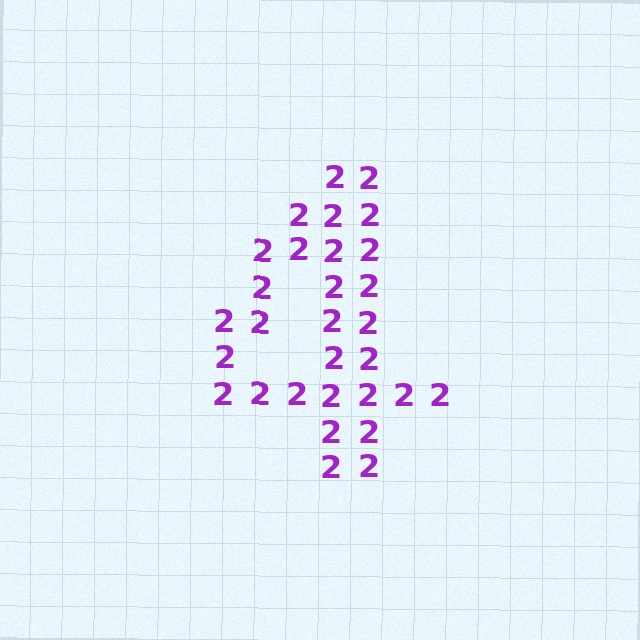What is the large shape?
The large shape is the digit 4.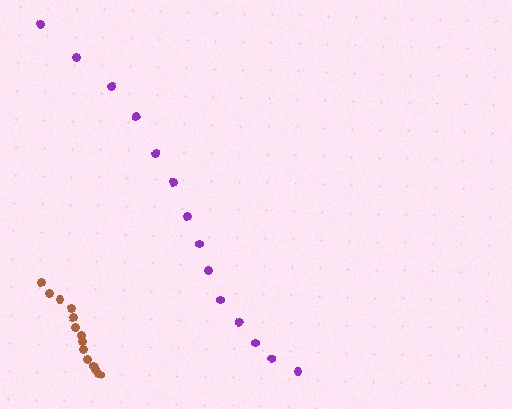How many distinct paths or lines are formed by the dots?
There are 2 distinct paths.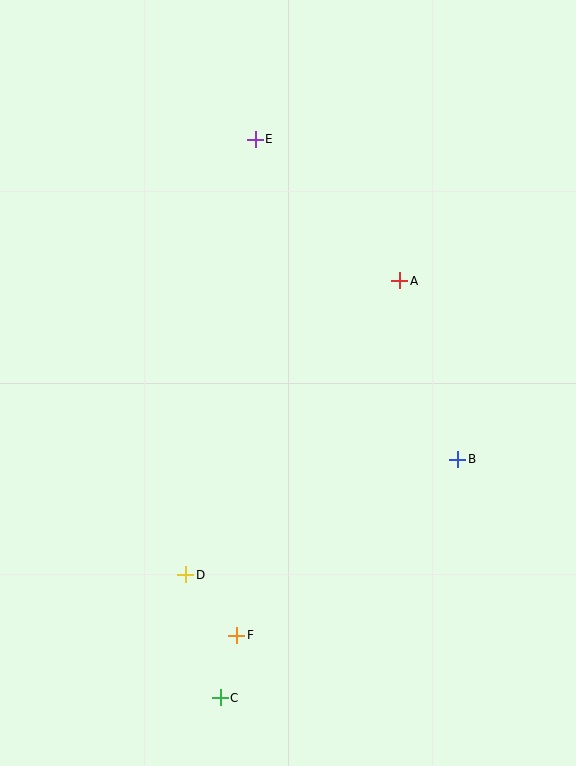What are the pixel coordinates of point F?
Point F is at (237, 635).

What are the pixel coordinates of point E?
Point E is at (255, 139).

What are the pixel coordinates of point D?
Point D is at (186, 575).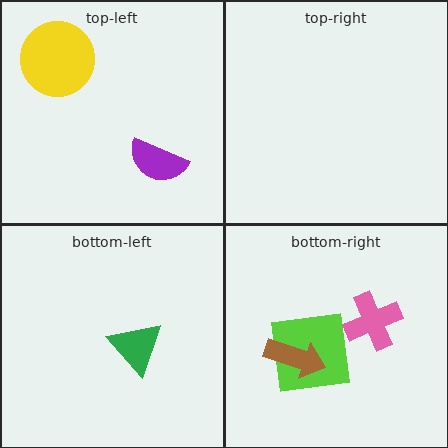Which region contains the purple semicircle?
The top-left region.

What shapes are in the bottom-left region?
The green triangle.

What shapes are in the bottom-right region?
The lime square, the brown arrow, the pink cross.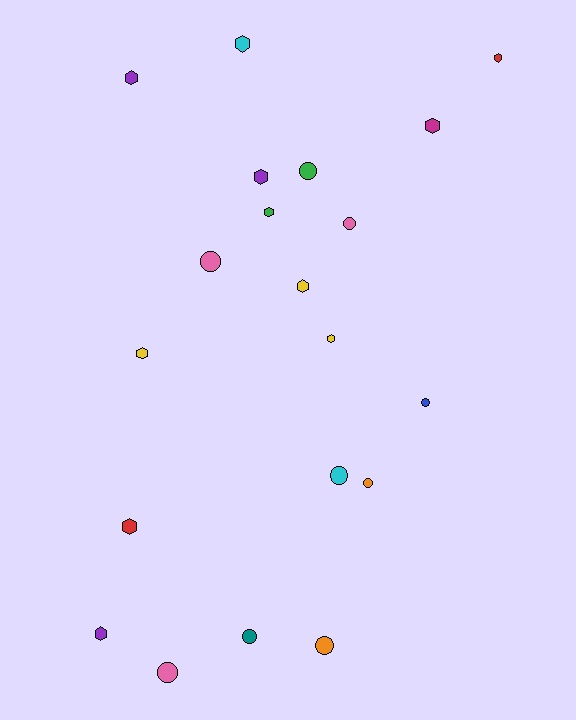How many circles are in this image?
There are 9 circles.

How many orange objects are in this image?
There are 2 orange objects.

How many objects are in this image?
There are 20 objects.